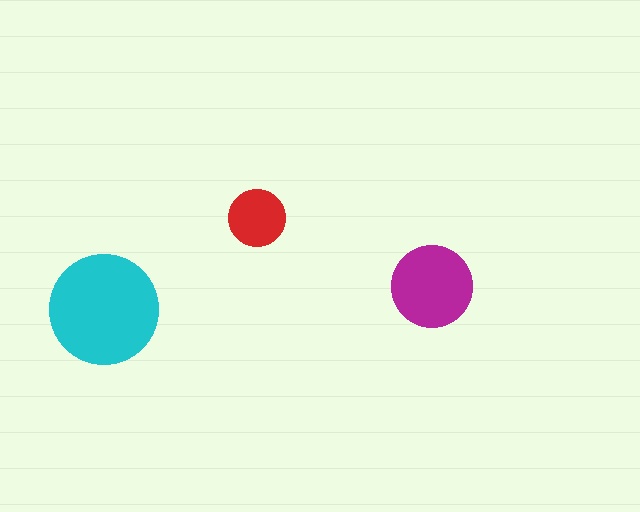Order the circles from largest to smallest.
the cyan one, the magenta one, the red one.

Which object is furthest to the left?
The cyan circle is leftmost.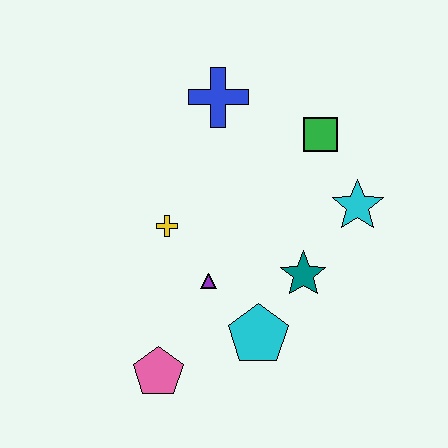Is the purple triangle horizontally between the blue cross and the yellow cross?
Yes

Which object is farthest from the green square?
The pink pentagon is farthest from the green square.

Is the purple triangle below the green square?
Yes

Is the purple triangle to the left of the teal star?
Yes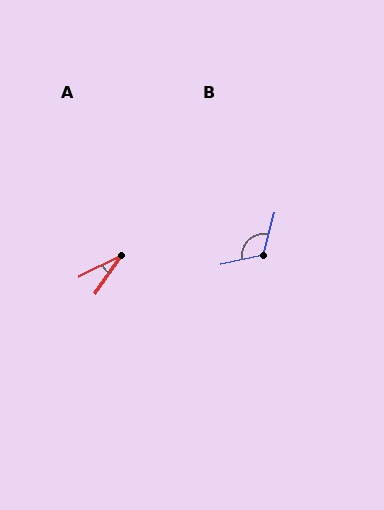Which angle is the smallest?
A, at approximately 28 degrees.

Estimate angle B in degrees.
Approximately 117 degrees.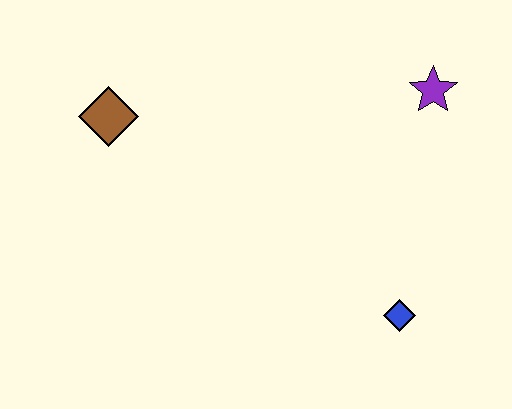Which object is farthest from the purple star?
The brown diamond is farthest from the purple star.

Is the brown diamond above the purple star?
No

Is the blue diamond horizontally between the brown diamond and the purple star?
Yes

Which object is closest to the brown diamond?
The purple star is closest to the brown diamond.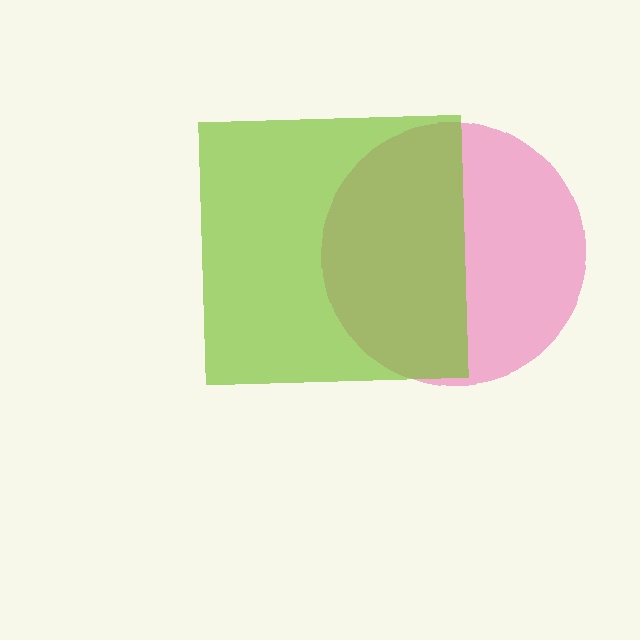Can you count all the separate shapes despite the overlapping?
Yes, there are 2 separate shapes.